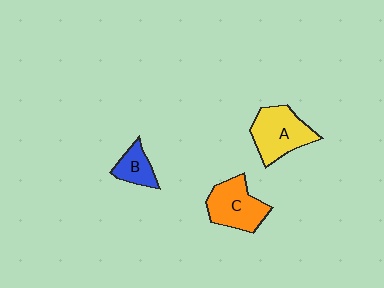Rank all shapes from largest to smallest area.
From largest to smallest: A (yellow), C (orange), B (blue).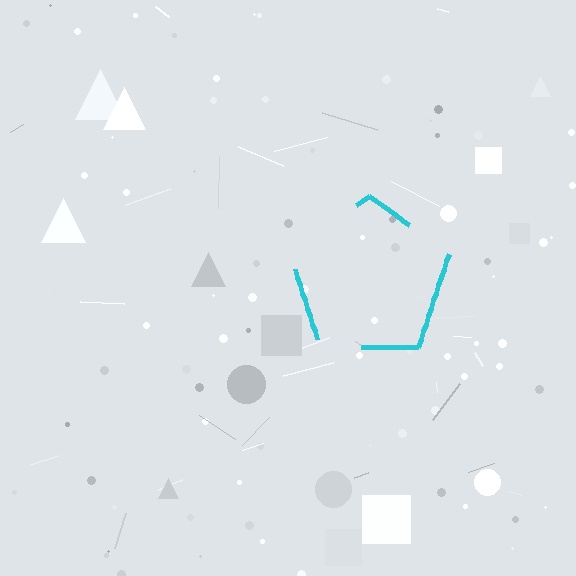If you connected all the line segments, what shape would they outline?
They would outline a pentagon.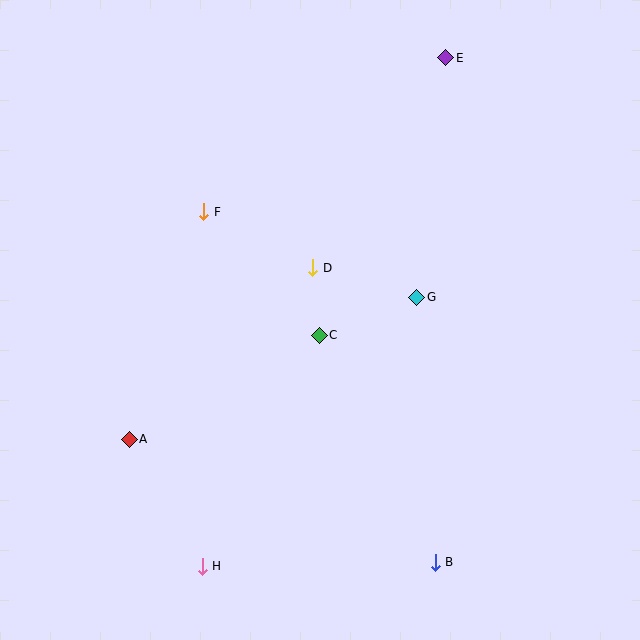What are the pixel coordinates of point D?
Point D is at (313, 268).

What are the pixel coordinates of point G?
Point G is at (417, 297).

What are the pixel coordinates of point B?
Point B is at (435, 562).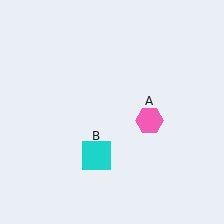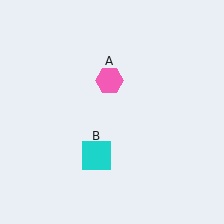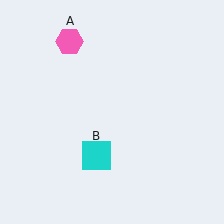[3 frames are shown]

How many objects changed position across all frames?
1 object changed position: pink hexagon (object A).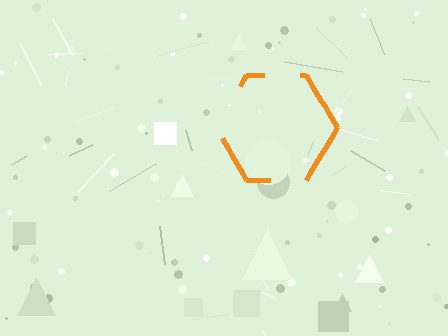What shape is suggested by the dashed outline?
The dashed outline suggests a hexagon.